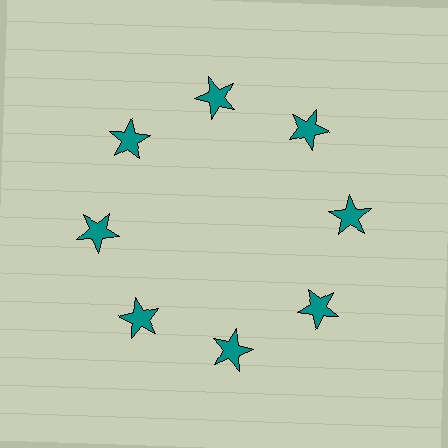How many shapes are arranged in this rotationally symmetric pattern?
There are 8 shapes, arranged in 8 groups of 1.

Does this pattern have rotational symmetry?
Yes, this pattern has 8-fold rotational symmetry. It looks the same after rotating 45 degrees around the center.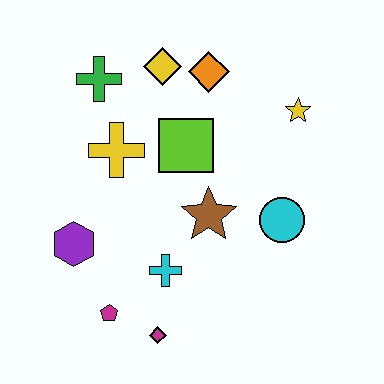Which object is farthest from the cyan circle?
The green cross is farthest from the cyan circle.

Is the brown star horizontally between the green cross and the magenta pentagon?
No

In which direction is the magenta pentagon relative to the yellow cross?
The magenta pentagon is below the yellow cross.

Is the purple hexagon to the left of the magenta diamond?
Yes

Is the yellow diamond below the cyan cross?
No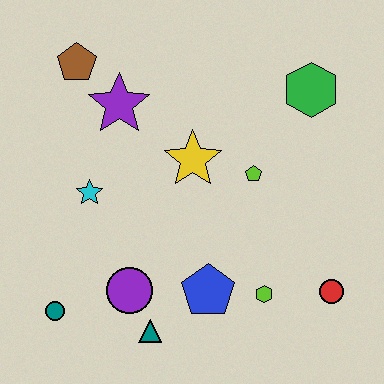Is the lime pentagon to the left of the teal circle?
No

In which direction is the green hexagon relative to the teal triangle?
The green hexagon is above the teal triangle.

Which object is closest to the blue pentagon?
The lime hexagon is closest to the blue pentagon.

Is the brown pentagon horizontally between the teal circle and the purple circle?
Yes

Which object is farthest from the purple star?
The red circle is farthest from the purple star.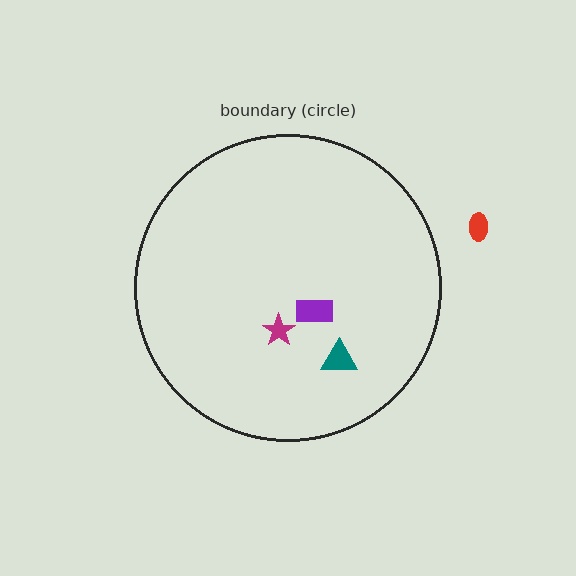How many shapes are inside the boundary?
3 inside, 1 outside.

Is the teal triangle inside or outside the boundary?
Inside.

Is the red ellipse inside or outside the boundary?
Outside.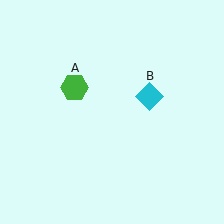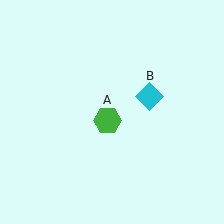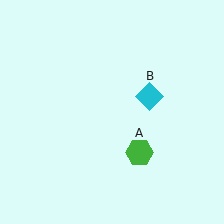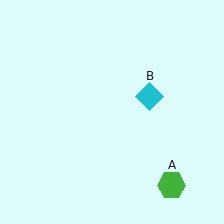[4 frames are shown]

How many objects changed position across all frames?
1 object changed position: green hexagon (object A).